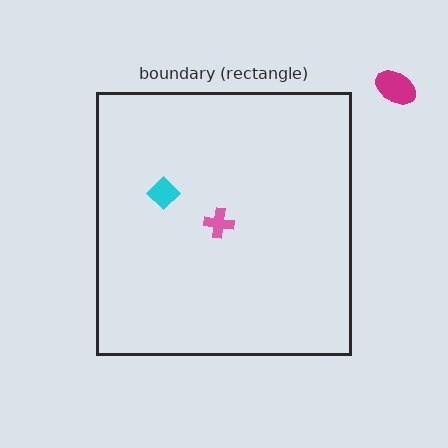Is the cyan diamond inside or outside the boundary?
Inside.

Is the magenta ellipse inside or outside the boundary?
Outside.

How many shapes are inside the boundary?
2 inside, 1 outside.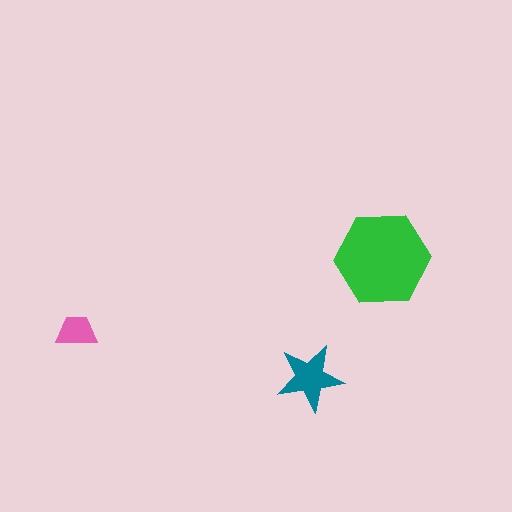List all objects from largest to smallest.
The green hexagon, the teal star, the pink trapezoid.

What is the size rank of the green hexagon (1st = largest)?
1st.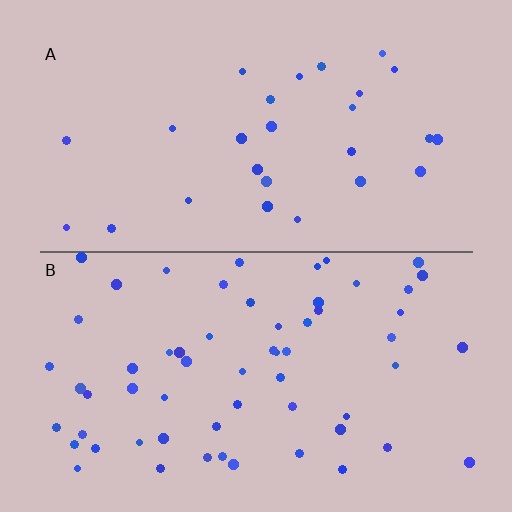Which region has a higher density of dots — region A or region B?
B (the bottom).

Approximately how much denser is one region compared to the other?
Approximately 2.2× — region B over region A.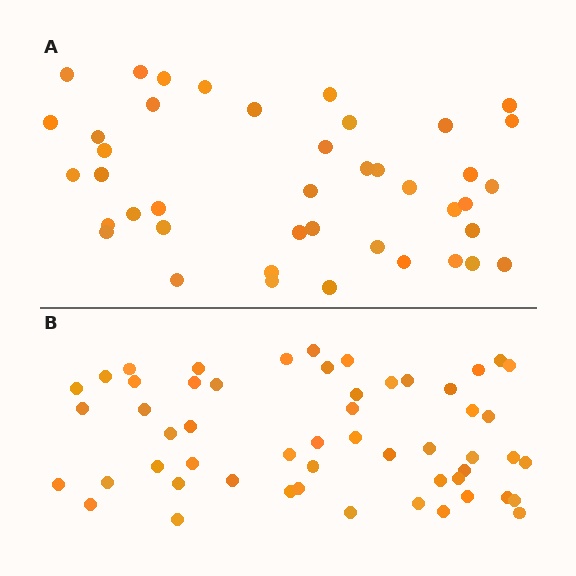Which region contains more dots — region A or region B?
Region B (the bottom region) has more dots.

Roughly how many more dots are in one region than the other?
Region B has roughly 12 or so more dots than region A.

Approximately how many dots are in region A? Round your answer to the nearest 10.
About 40 dots. (The exact count is 42, which rounds to 40.)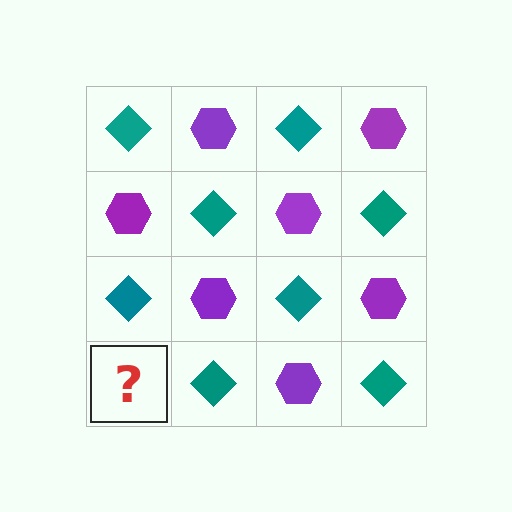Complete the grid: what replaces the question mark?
The question mark should be replaced with a purple hexagon.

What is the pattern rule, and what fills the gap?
The rule is that it alternates teal diamond and purple hexagon in a checkerboard pattern. The gap should be filled with a purple hexagon.